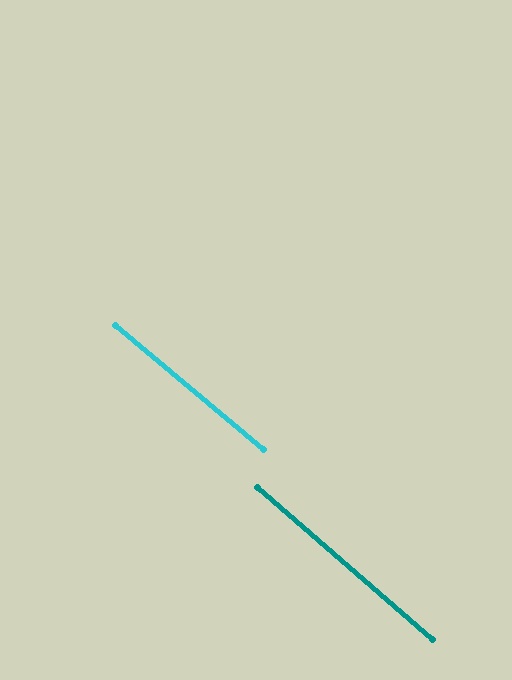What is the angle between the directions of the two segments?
Approximately 1 degree.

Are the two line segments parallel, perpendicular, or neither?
Parallel — their directions differ by only 0.8°.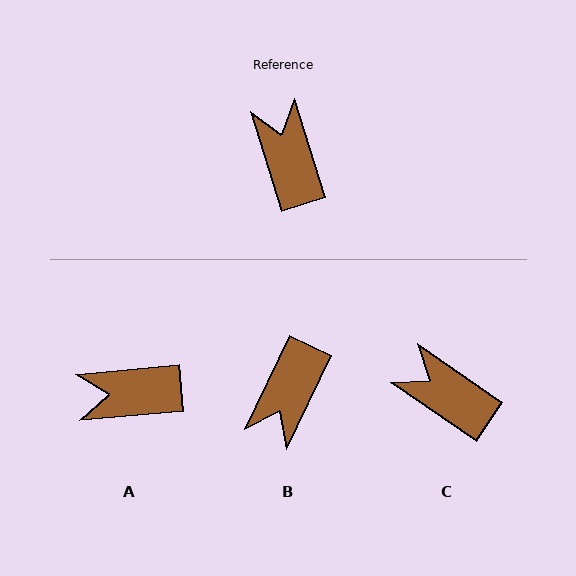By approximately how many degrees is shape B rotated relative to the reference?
Approximately 137 degrees counter-clockwise.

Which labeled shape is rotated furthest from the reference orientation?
B, about 137 degrees away.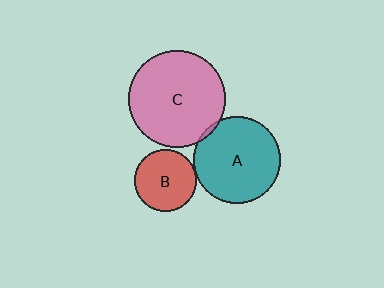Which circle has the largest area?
Circle C (pink).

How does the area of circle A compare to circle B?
Approximately 2.0 times.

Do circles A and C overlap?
Yes.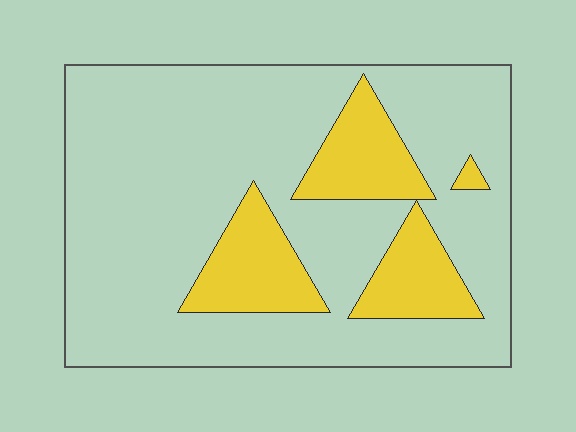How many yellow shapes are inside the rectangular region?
4.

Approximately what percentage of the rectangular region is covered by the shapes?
Approximately 20%.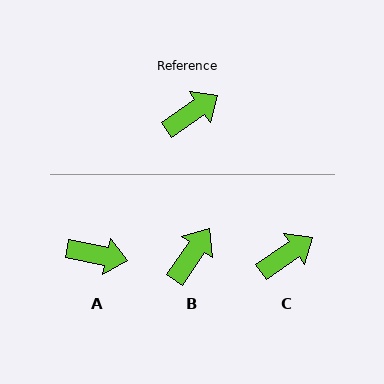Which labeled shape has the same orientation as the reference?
C.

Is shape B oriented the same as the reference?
No, it is off by about 21 degrees.